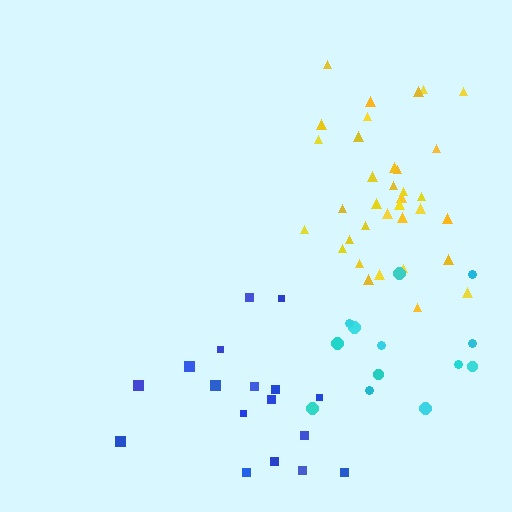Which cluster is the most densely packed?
Yellow.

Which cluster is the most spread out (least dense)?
Cyan.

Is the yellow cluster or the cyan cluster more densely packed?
Yellow.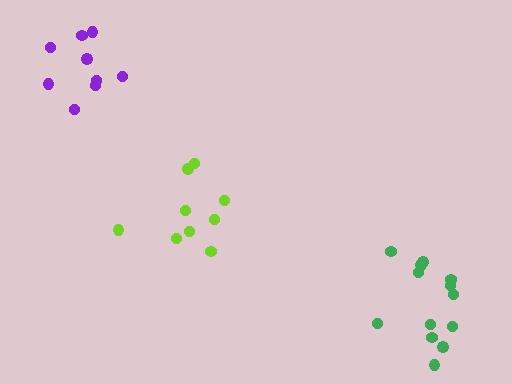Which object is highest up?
The purple cluster is topmost.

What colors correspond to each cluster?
The clusters are colored: purple, green, lime.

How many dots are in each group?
Group 1: 9 dots, Group 2: 13 dots, Group 3: 9 dots (31 total).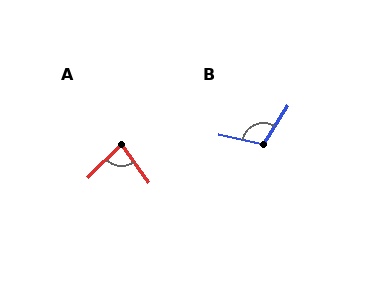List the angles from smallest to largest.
A (80°), B (109°).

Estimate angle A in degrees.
Approximately 80 degrees.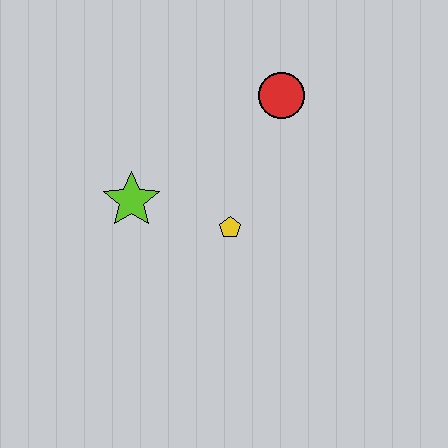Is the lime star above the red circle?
No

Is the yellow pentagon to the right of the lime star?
Yes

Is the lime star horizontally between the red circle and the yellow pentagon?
No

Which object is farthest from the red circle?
The lime star is farthest from the red circle.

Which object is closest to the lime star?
The yellow pentagon is closest to the lime star.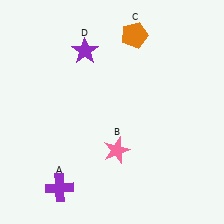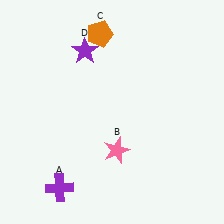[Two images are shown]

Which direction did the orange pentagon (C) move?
The orange pentagon (C) moved left.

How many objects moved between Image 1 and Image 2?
1 object moved between the two images.